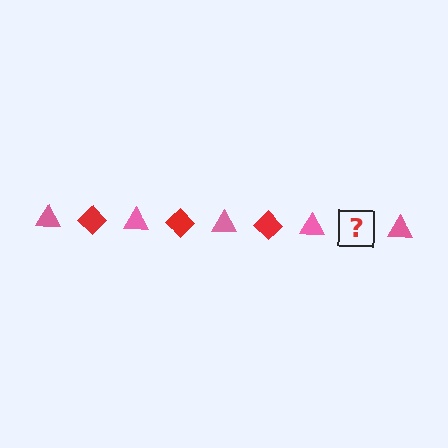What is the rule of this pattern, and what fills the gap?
The rule is that the pattern alternates between pink triangle and red diamond. The gap should be filled with a red diamond.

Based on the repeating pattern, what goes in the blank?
The blank should be a red diamond.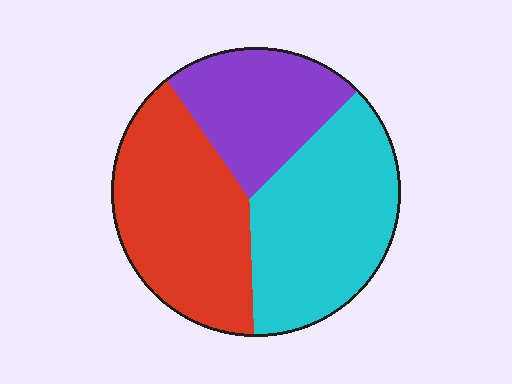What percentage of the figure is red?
Red takes up between a third and a half of the figure.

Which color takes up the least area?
Purple, at roughly 25%.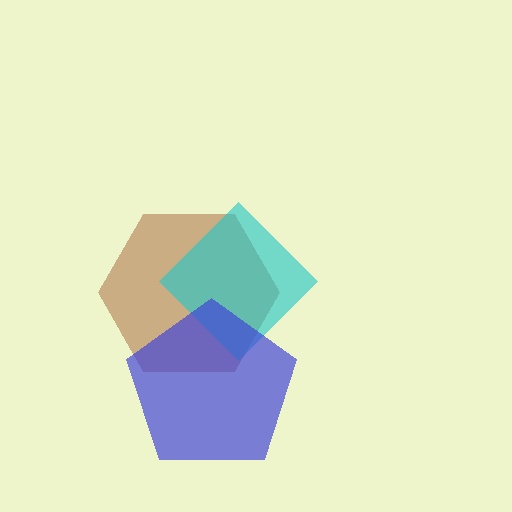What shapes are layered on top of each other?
The layered shapes are: a brown hexagon, a cyan diamond, a blue pentagon.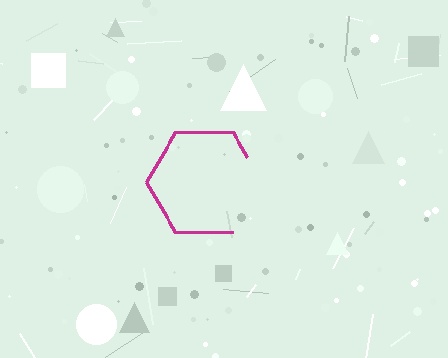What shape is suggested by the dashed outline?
The dashed outline suggests a hexagon.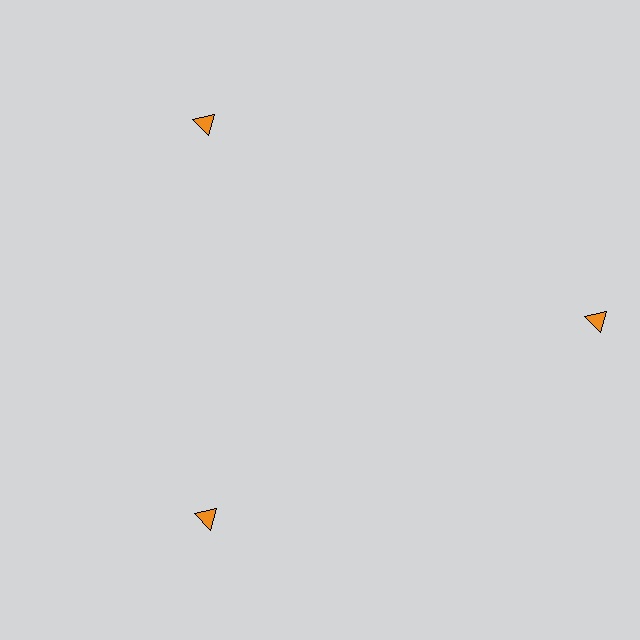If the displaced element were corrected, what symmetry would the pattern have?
It would have 3-fold rotational symmetry — the pattern would map onto itself every 120 degrees.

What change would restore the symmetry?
The symmetry would be restored by moving it inward, back onto the ring so that all 3 triangles sit at equal angles and equal distance from the center.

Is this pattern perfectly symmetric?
No. The 3 orange triangles are arranged in a ring, but one element near the 3 o'clock position is pushed outward from the center, breaking the 3-fold rotational symmetry.